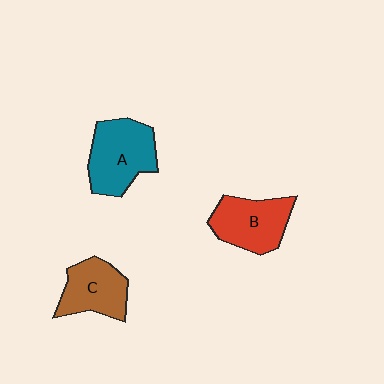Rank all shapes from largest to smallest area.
From largest to smallest: A (teal), B (red), C (brown).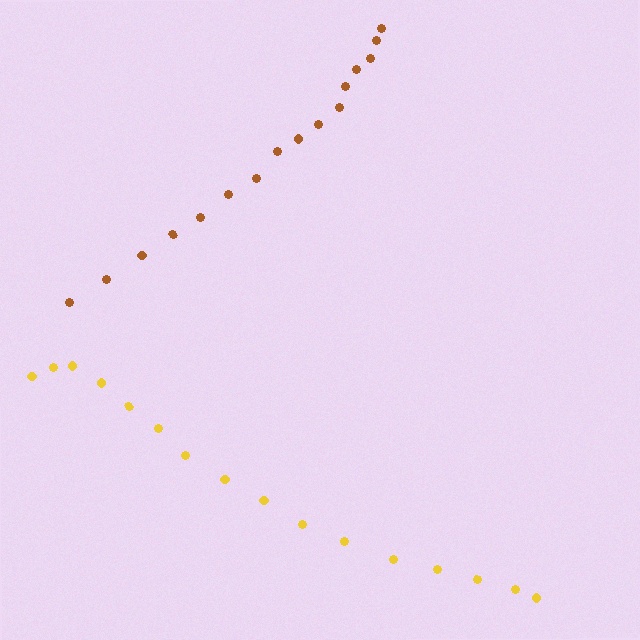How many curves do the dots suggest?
There are 2 distinct paths.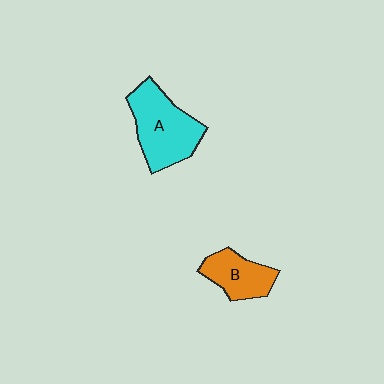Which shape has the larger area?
Shape A (cyan).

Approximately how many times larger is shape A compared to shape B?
Approximately 1.6 times.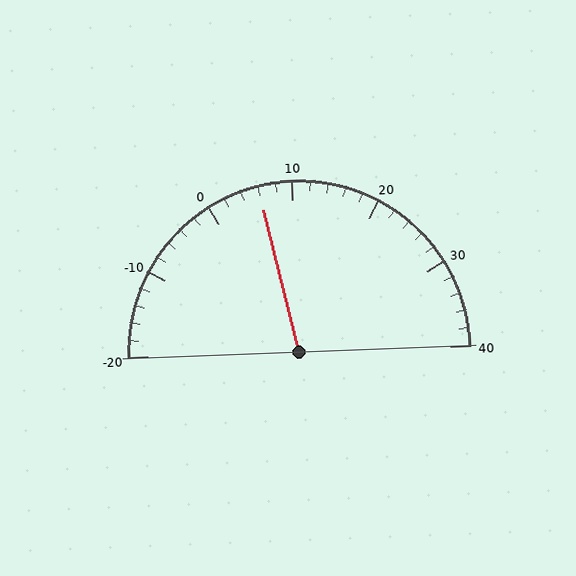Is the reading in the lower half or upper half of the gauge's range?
The reading is in the lower half of the range (-20 to 40).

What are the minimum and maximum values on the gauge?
The gauge ranges from -20 to 40.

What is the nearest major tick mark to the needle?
The nearest major tick mark is 10.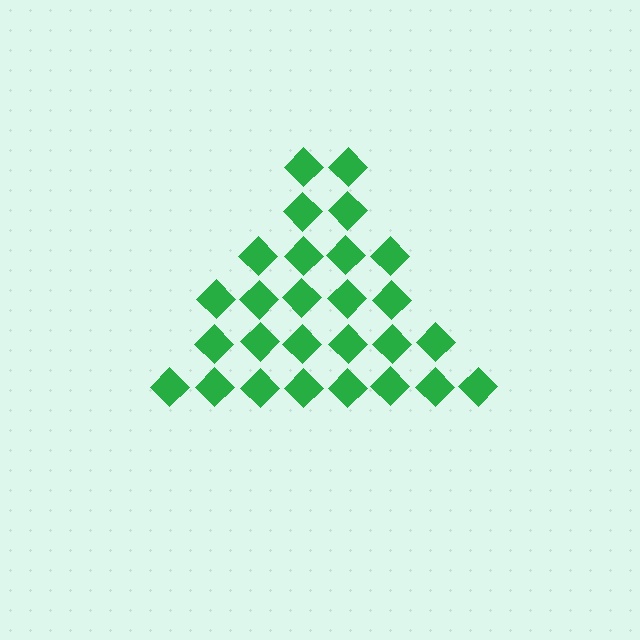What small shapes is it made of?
It is made of small diamonds.